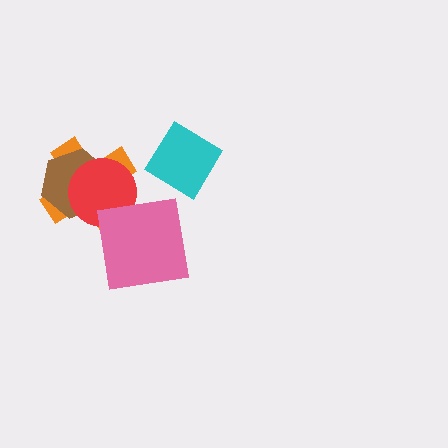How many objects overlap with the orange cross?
2 objects overlap with the orange cross.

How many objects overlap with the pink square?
1 object overlaps with the pink square.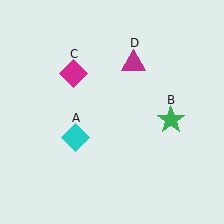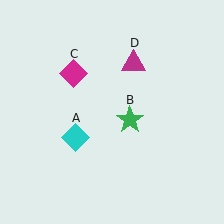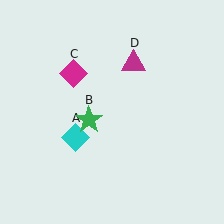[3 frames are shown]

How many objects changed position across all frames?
1 object changed position: green star (object B).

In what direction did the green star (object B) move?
The green star (object B) moved left.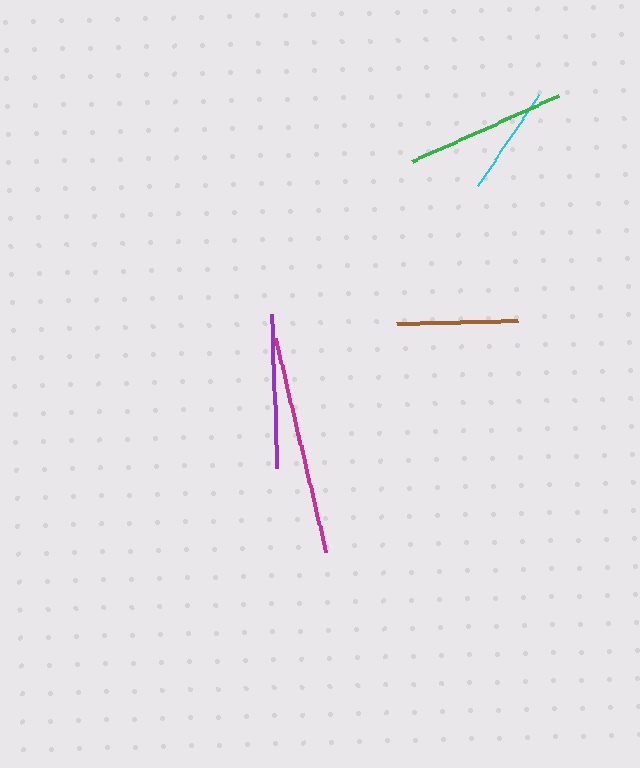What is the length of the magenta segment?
The magenta segment is approximately 219 pixels long.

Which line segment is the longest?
The magenta line is the longest at approximately 219 pixels.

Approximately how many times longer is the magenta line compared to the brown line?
The magenta line is approximately 1.8 times the length of the brown line.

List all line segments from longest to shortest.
From longest to shortest: magenta, green, purple, brown, cyan.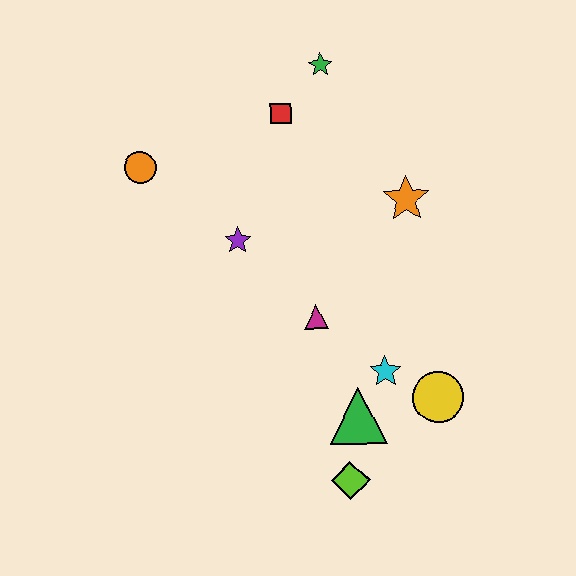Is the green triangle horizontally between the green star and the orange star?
Yes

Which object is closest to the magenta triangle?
The cyan star is closest to the magenta triangle.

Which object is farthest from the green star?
The lime diamond is farthest from the green star.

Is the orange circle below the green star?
Yes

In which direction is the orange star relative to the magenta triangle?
The orange star is above the magenta triangle.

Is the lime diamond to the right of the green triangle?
No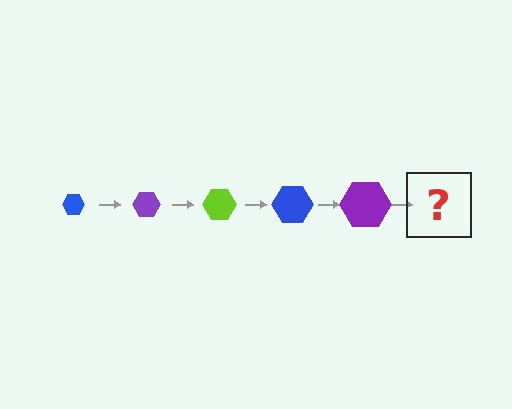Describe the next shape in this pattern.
It should be a lime hexagon, larger than the previous one.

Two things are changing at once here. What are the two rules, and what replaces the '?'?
The two rules are that the hexagon grows larger each step and the color cycles through blue, purple, and lime. The '?' should be a lime hexagon, larger than the previous one.